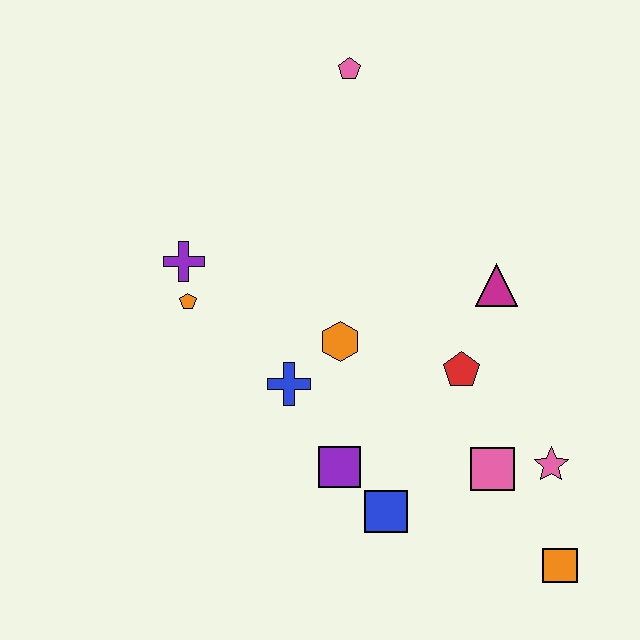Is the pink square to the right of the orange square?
No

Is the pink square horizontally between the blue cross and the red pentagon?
No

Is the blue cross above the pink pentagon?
No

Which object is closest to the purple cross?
The orange pentagon is closest to the purple cross.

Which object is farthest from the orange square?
The pink pentagon is farthest from the orange square.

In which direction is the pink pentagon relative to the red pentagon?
The pink pentagon is above the red pentagon.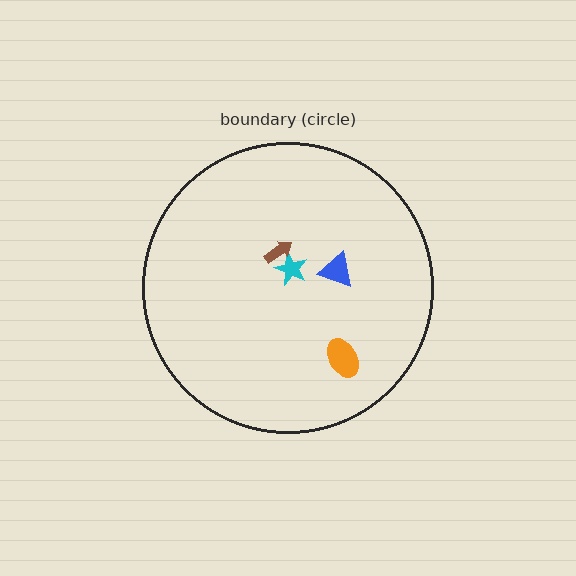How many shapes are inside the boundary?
4 inside, 0 outside.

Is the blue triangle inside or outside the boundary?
Inside.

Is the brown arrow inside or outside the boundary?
Inside.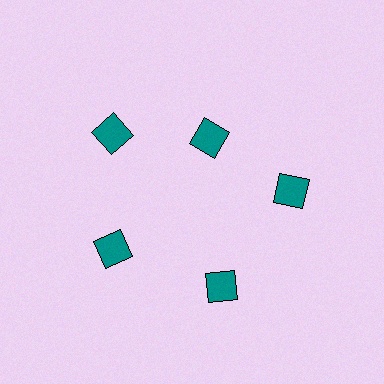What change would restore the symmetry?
The symmetry would be restored by moving it outward, back onto the ring so that all 5 diamonds sit at equal angles and equal distance from the center.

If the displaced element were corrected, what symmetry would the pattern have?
It would have 5-fold rotational symmetry — the pattern would map onto itself every 72 degrees.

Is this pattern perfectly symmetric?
No. The 5 teal diamonds are arranged in a ring, but one element near the 1 o'clock position is pulled inward toward the center, breaking the 5-fold rotational symmetry.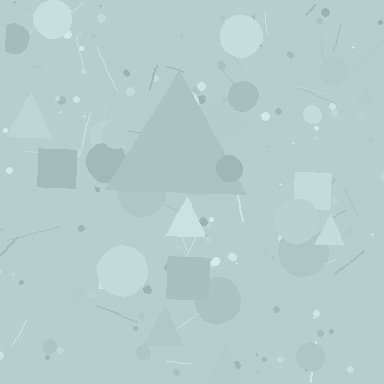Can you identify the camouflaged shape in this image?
The camouflaged shape is a triangle.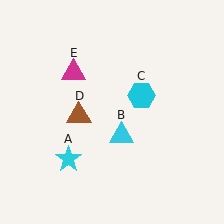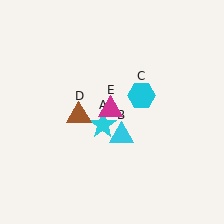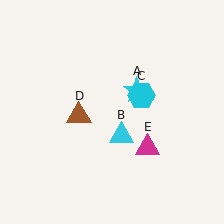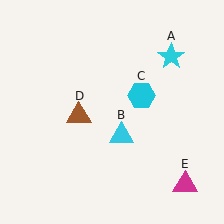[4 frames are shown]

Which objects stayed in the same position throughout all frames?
Cyan triangle (object B) and cyan hexagon (object C) and brown triangle (object D) remained stationary.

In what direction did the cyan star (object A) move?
The cyan star (object A) moved up and to the right.